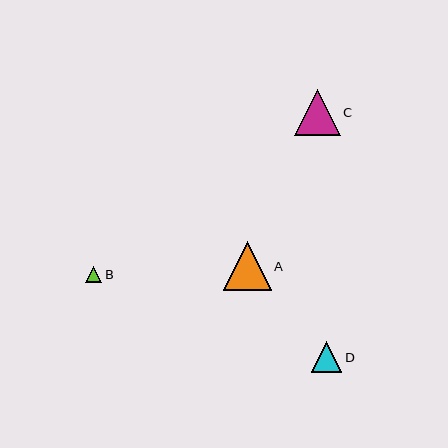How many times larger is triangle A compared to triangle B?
Triangle A is approximately 3.0 times the size of triangle B.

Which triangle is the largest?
Triangle A is the largest with a size of approximately 48 pixels.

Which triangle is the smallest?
Triangle B is the smallest with a size of approximately 16 pixels.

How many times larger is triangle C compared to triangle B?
Triangle C is approximately 2.9 times the size of triangle B.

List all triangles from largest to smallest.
From largest to smallest: A, C, D, B.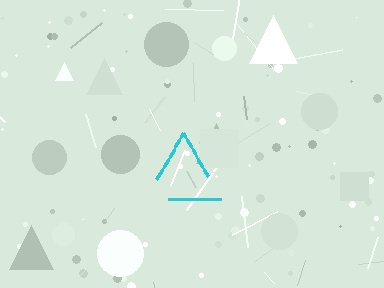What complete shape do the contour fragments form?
The contour fragments form a triangle.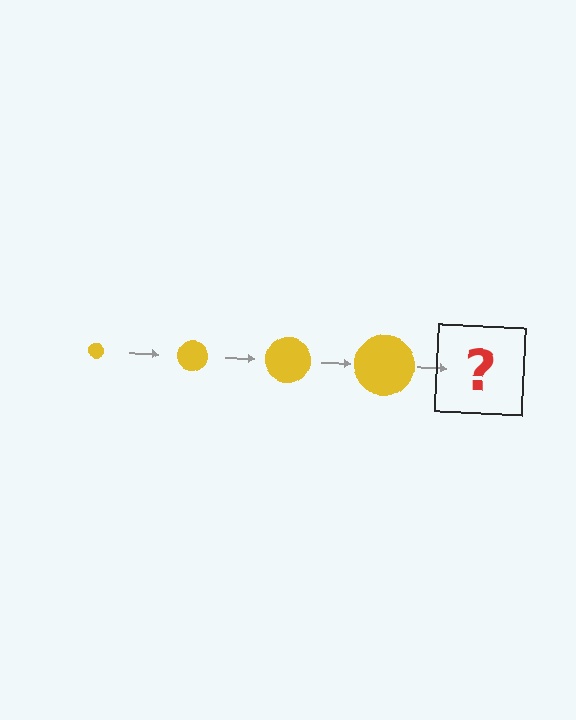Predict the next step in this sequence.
The next step is a yellow circle, larger than the previous one.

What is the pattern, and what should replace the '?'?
The pattern is that the circle gets progressively larger each step. The '?' should be a yellow circle, larger than the previous one.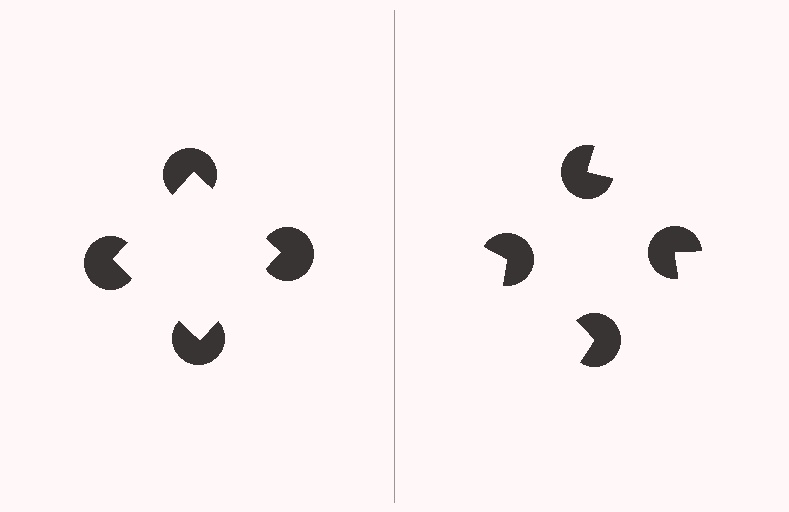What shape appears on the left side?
An illusory square.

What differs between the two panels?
The pac-man discs are positioned identically on both sides; only the wedge orientations differ. On the left they align to a square; on the right they are misaligned.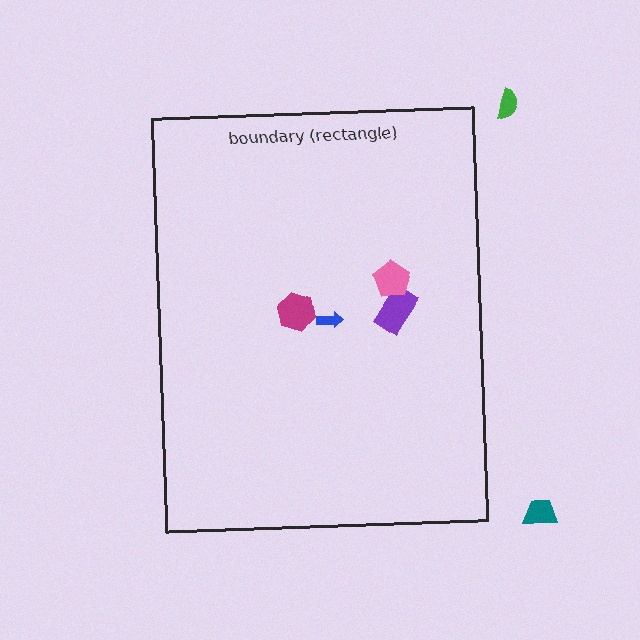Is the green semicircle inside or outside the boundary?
Outside.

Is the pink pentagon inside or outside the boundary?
Inside.